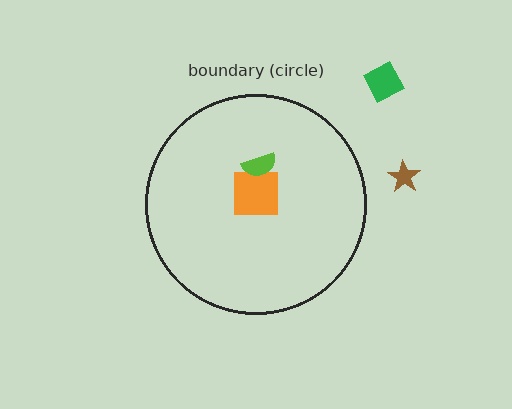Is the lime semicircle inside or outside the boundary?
Inside.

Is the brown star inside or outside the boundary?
Outside.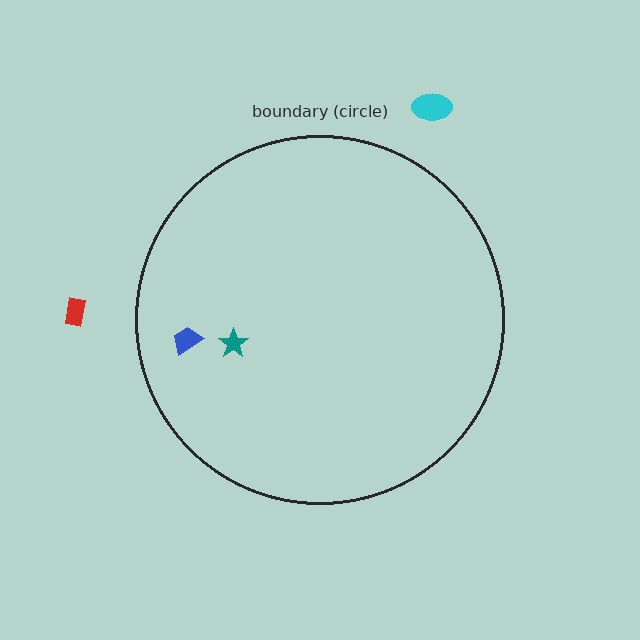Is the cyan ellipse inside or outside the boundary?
Outside.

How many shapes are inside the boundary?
2 inside, 2 outside.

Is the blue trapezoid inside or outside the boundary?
Inside.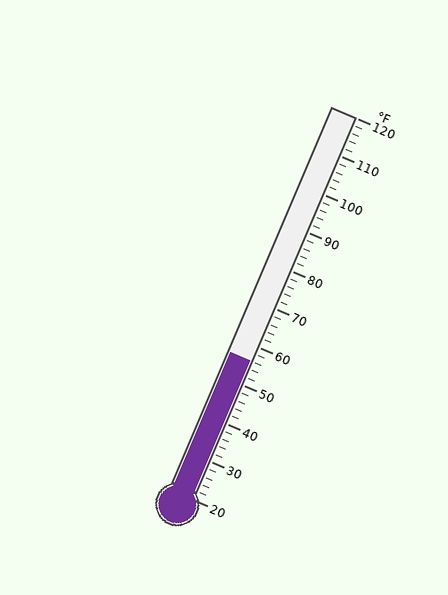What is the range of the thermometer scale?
The thermometer scale ranges from 20°F to 120°F.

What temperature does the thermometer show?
The thermometer shows approximately 56°F.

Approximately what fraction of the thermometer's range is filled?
The thermometer is filled to approximately 35% of its range.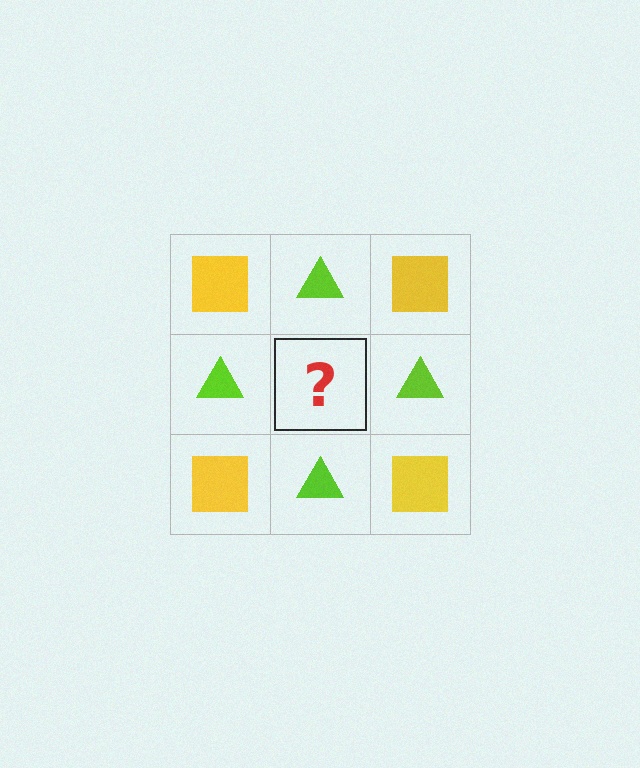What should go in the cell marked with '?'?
The missing cell should contain a yellow square.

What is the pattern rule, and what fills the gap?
The rule is that it alternates yellow square and lime triangle in a checkerboard pattern. The gap should be filled with a yellow square.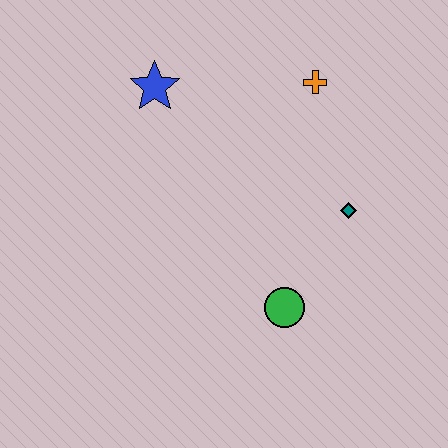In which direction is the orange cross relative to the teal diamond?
The orange cross is above the teal diamond.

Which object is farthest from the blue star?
The green circle is farthest from the blue star.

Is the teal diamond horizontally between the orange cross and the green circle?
No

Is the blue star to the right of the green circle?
No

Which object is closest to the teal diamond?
The green circle is closest to the teal diamond.